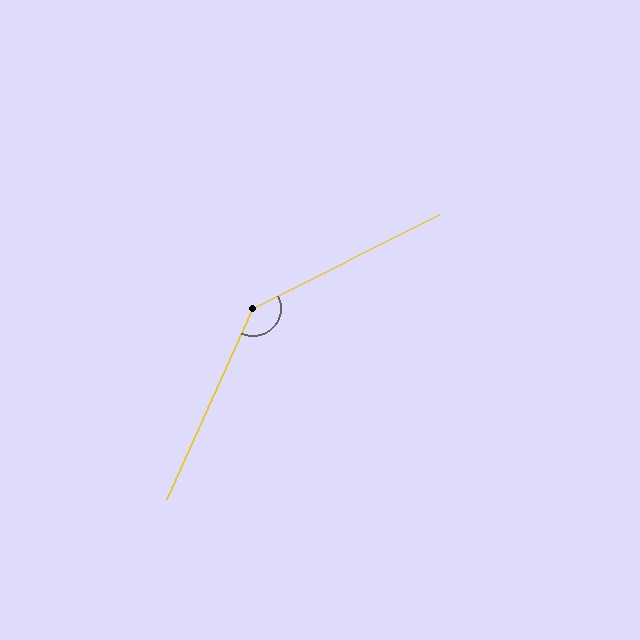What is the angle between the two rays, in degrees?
Approximately 141 degrees.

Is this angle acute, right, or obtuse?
It is obtuse.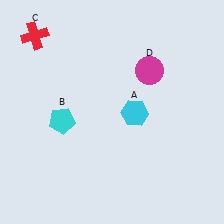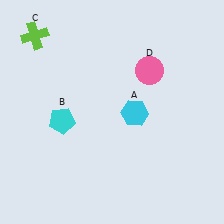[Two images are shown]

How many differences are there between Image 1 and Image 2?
There are 2 differences between the two images.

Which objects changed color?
C changed from red to lime. D changed from magenta to pink.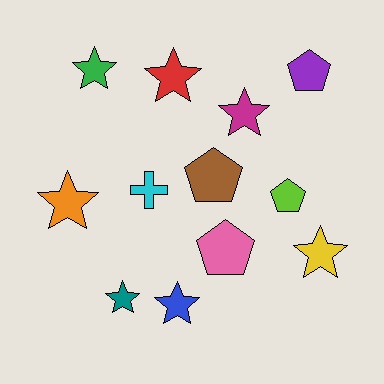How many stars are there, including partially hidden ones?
There are 7 stars.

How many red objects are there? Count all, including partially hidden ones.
There is 1 red object.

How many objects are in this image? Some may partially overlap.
There are 12 objects.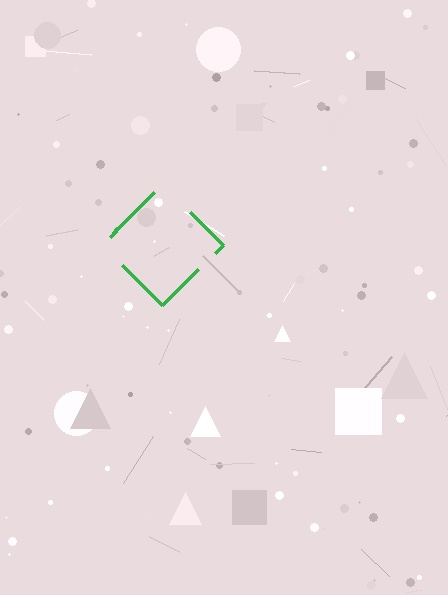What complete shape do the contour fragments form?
The contour fragments form a diamond.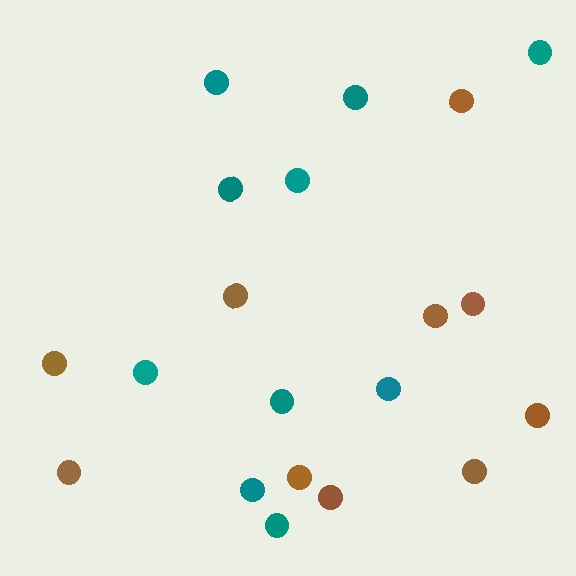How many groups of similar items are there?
There are 2 groups: one group of brown circles (10) and one group of teal circles (10).